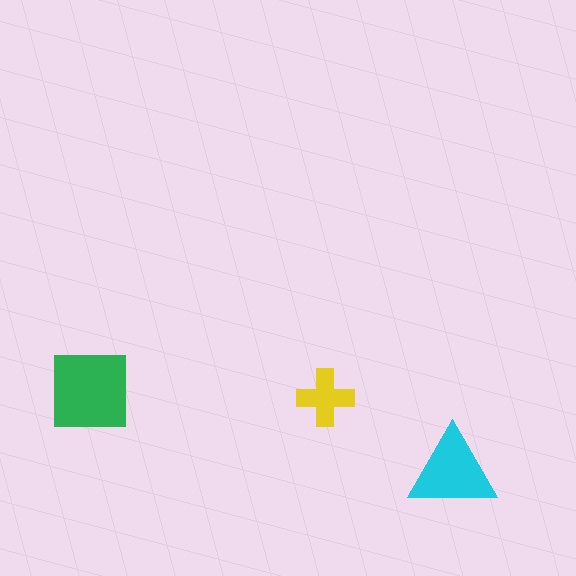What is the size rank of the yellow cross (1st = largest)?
3rd.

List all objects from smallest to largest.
The yellow cross, the cyan triangle, the green square.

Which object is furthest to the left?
The green square is leftmost.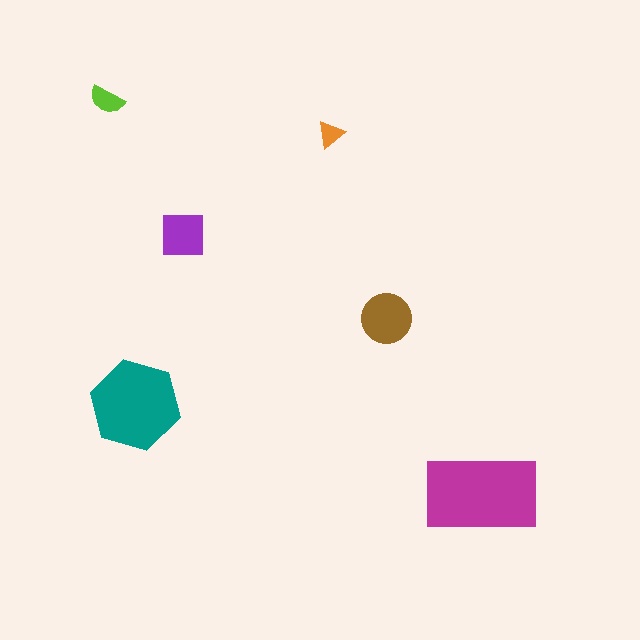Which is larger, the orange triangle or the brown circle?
The brown circle.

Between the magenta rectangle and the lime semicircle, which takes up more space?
The magenta rectangle.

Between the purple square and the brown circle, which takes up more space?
The brown circle.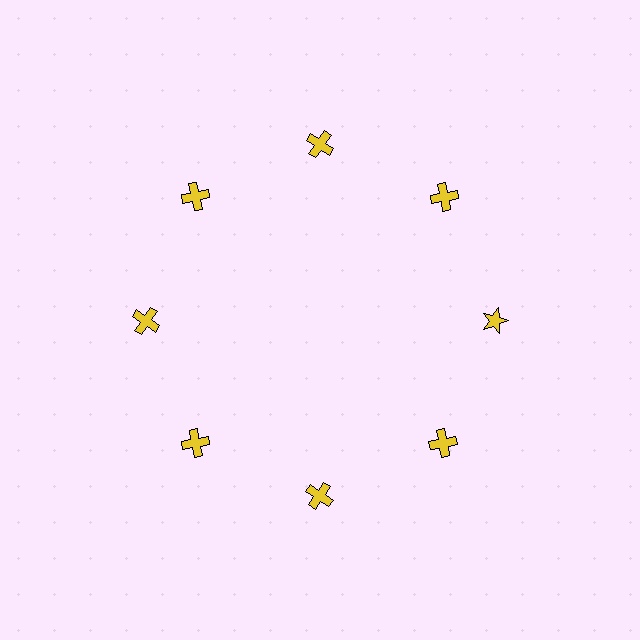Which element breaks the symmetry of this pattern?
The yellow star at roughly the 3 o'clock position breaks the symmetry. All other shapes are yellow crosses.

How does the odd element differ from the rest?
It has a different shape: star instead of cross.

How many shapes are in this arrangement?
There are 8 shapes arranged in a ring pattern.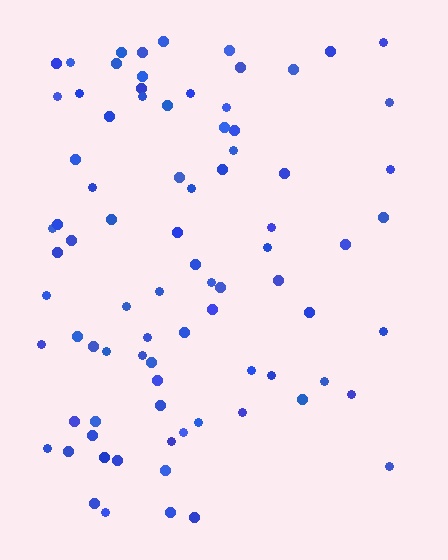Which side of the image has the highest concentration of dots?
The left.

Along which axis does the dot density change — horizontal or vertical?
Horizontal.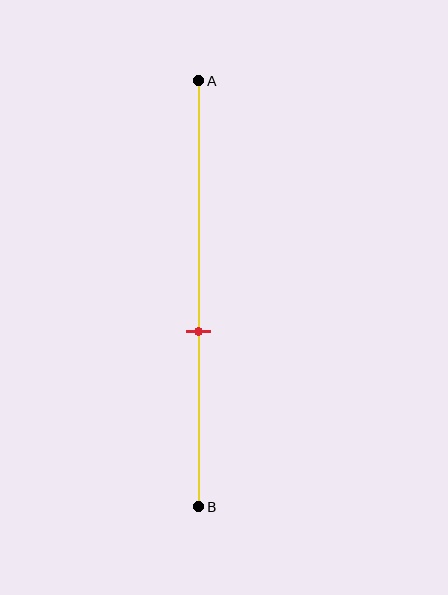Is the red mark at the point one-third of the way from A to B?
No, the mark is at about 60% from A, not at the 33% one-third point.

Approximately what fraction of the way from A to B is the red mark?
The red mark is approximately 60% of the way from A to B.